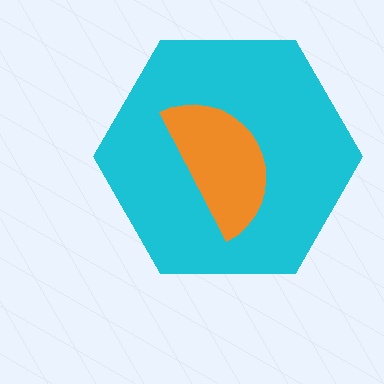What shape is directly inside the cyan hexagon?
The orange semicircle.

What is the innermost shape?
The orange semicircle.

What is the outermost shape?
The cyan hexagon.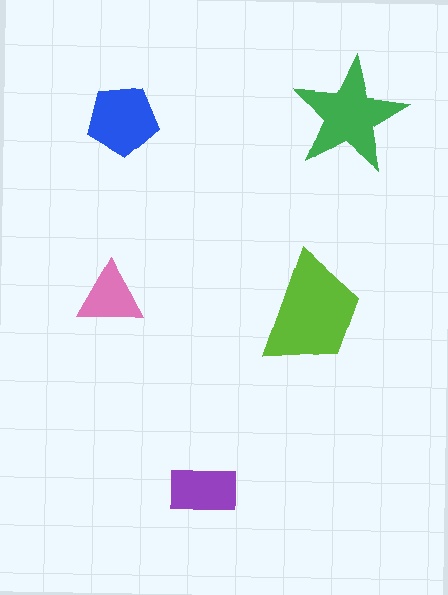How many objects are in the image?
There are 5 objects in the image.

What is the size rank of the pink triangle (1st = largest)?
5th.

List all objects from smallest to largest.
The pink triangle, the purple rectangle, the blue pentagon, the green star, the lime trapezoid.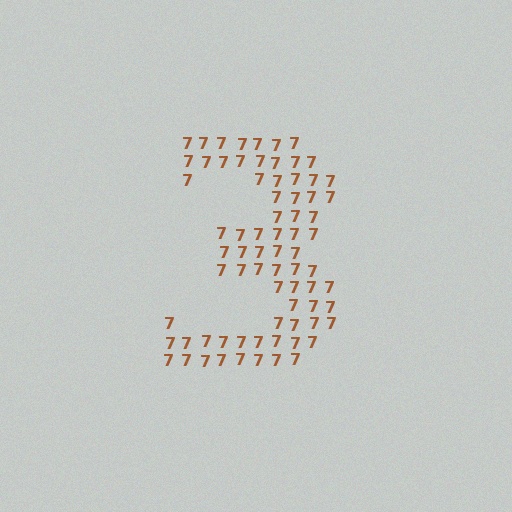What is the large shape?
The large shape is the digit 3.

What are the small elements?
The small elements are digit 7's.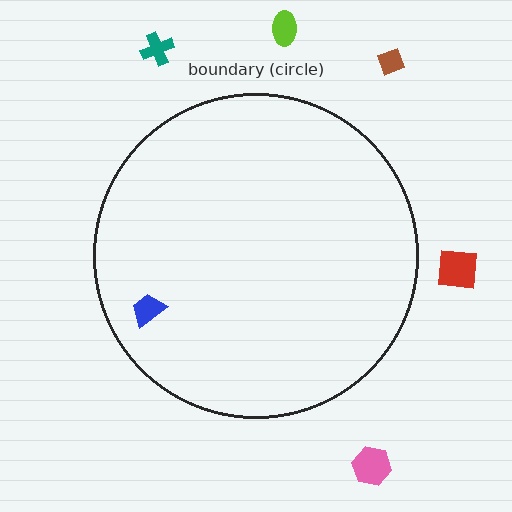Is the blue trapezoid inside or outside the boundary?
Inside.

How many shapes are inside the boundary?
1 inside, 5 outside.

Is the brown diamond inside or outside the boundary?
Outside.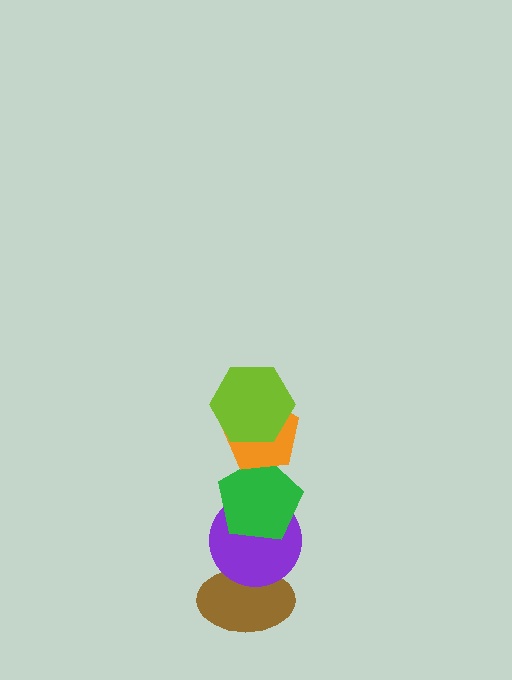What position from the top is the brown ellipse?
The brown ellipse is 5th from the top.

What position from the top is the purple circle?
The purple circle is 4th from the top.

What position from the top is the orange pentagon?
The orange pentagon is 2nd from the top.